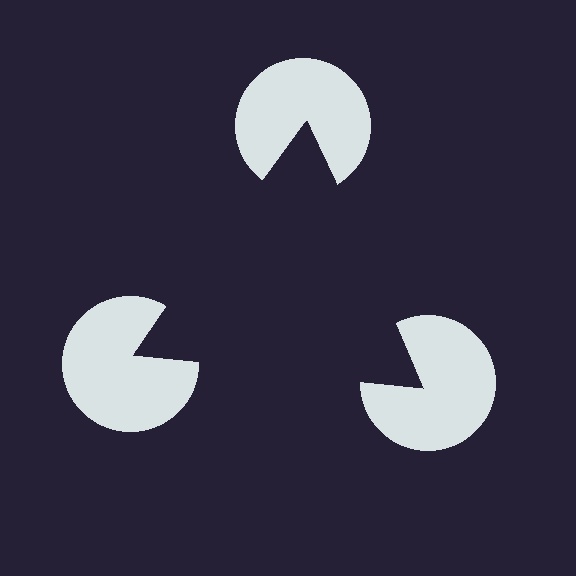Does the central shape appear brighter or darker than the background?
It typically appears slightly darker than the background, even though no actual brightness change is drawn.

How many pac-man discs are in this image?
There are 3 — one at each vertex of the illusory triangle.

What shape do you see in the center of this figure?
An illusory triangle — its edges are inferred from the aligned wedge cuts in the pac-man discs, not physically drawn.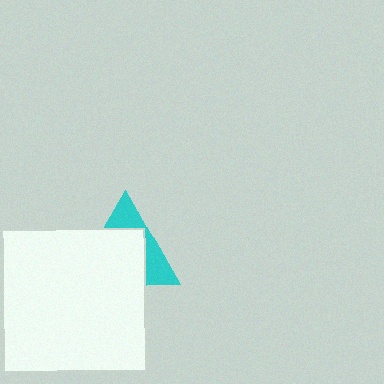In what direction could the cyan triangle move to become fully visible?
The cyan triangle could move up. That would shift it out from behind the white square entirely.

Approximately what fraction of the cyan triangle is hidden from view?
Roughly 64% of the cyan triangle is hidden behind the white square.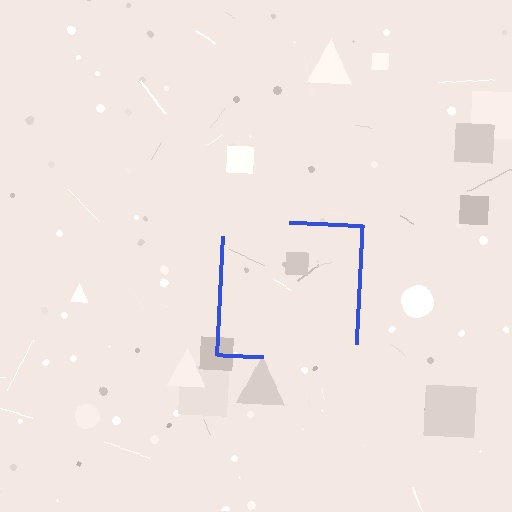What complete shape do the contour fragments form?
The contour fragments form a square.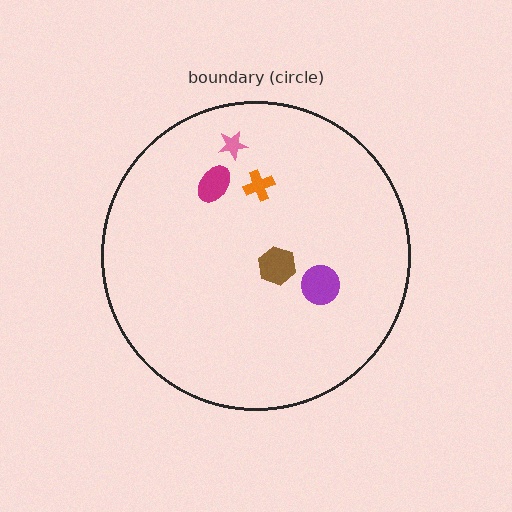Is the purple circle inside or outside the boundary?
Inside.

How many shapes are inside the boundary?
5 inside, 0 outside.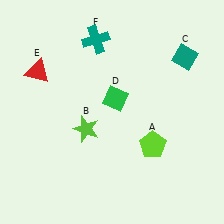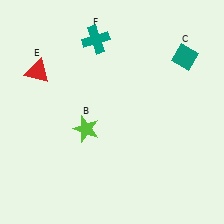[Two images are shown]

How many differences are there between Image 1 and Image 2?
There are 2 differences between the two images.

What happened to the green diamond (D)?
The green diamond (D) was removed in Image 2. It was in the top-right area of Image 1.